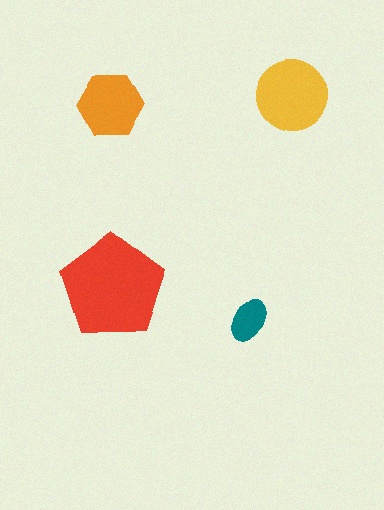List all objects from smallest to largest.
The teal ellipse, the orange hexagon, the yellow circle, the red pentagon.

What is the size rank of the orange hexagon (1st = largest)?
3rd.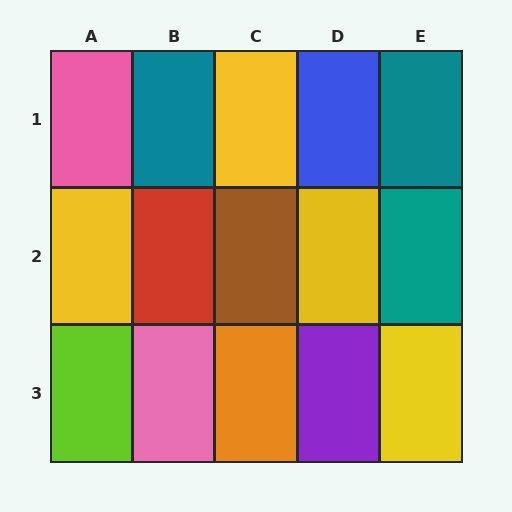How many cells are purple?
1 cell is purple.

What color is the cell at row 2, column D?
Yellow.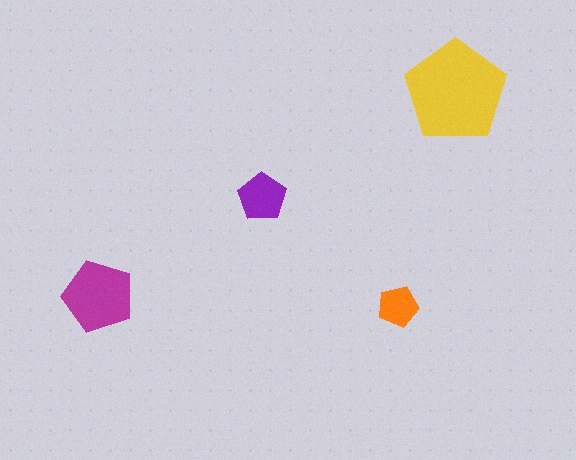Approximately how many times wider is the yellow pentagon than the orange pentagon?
About 2.5 times wider.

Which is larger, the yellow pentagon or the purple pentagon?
The yellow one.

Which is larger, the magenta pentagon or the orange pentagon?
The magenta one.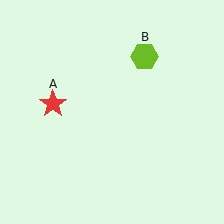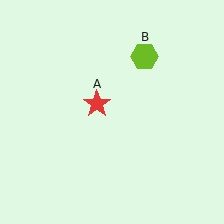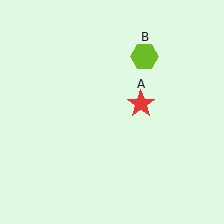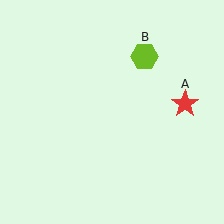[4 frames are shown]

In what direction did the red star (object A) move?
The red star (object A) moved right.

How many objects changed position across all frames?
1 object changed position: red star (object A).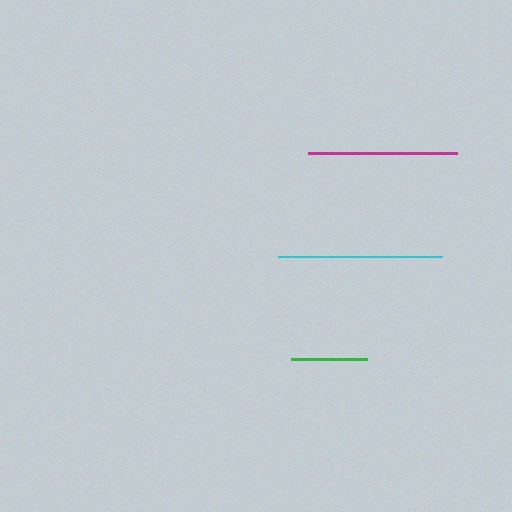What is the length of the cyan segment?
The cyan segment is approximately 164 pixels long.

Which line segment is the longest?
The cyan line is the longest at approximately 164 pixels.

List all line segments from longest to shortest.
From longest to shortest: cyan, magenta, green.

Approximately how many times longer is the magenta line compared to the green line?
The magenta line is approximately 1.9 times the length of the green line.